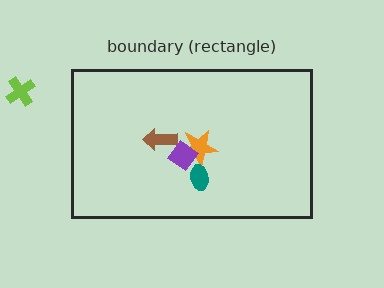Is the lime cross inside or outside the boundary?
Outside.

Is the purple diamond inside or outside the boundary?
Inside.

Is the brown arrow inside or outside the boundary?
Inside.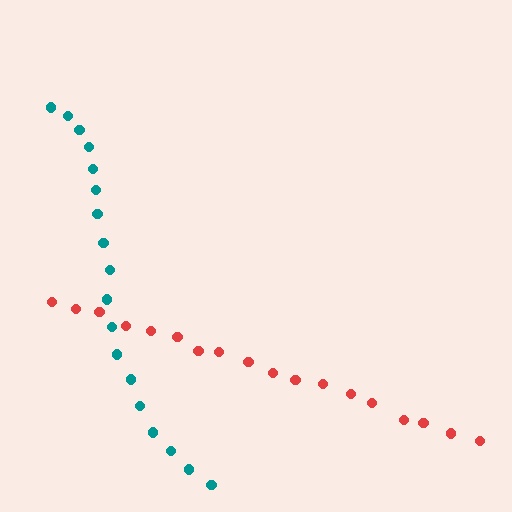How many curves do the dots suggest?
There are 2 distinct paths.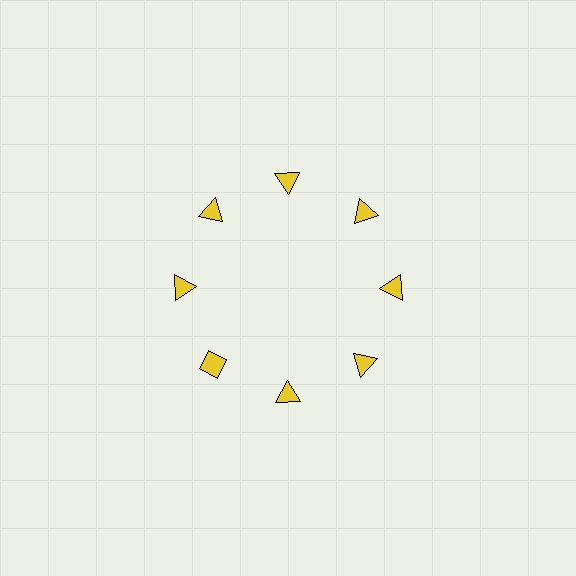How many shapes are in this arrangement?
There are 8 shapes arranged in a ring pattern.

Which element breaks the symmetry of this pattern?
The yellow diamond at roughly the 8 o'clock position breaks the symmetry. All other shapes are yellow triangles.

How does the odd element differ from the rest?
It has a different shape: diamond instead of triangle.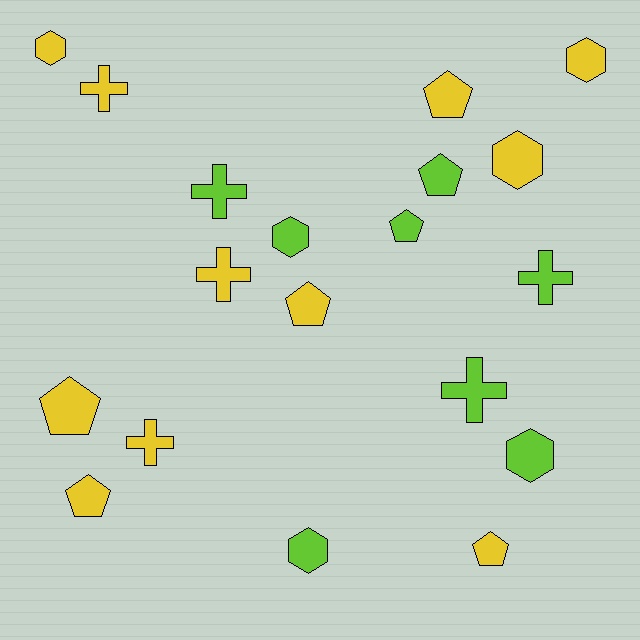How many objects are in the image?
There are 19 objects.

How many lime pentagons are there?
There are 2 lime pentagons.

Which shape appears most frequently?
Pentagon, with 7 objects.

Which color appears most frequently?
Yellow, with 11 objects.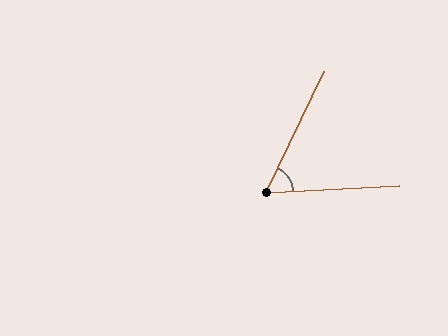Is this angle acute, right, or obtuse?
It is acute.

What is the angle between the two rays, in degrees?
Approximately 62 degrees.